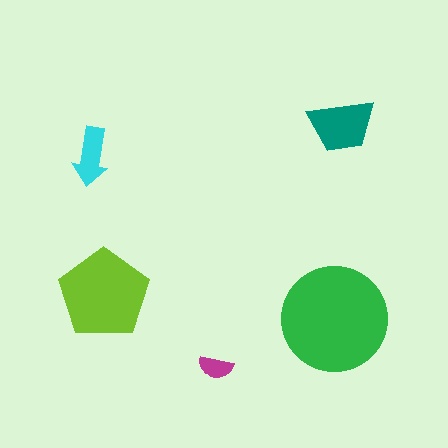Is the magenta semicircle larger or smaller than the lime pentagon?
Smaller.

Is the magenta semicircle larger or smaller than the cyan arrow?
Smaller.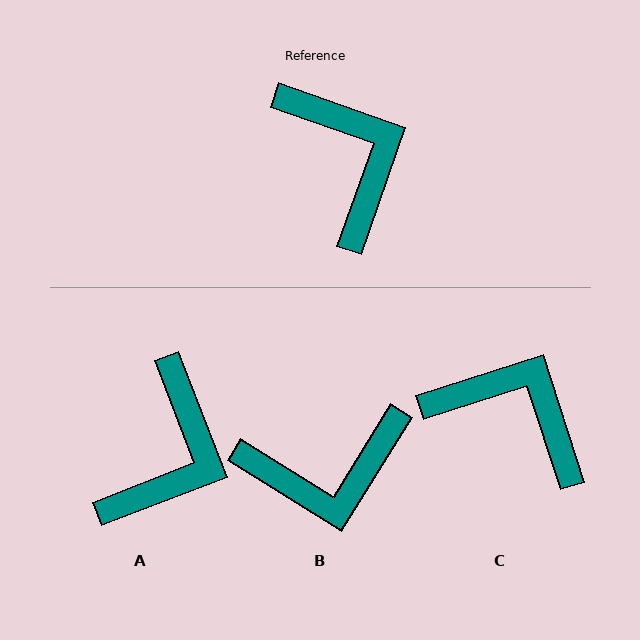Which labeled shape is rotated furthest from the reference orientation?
B, about 103 degrees away.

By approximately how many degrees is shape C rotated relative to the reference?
Approximately 37 degrees counter-clockwise.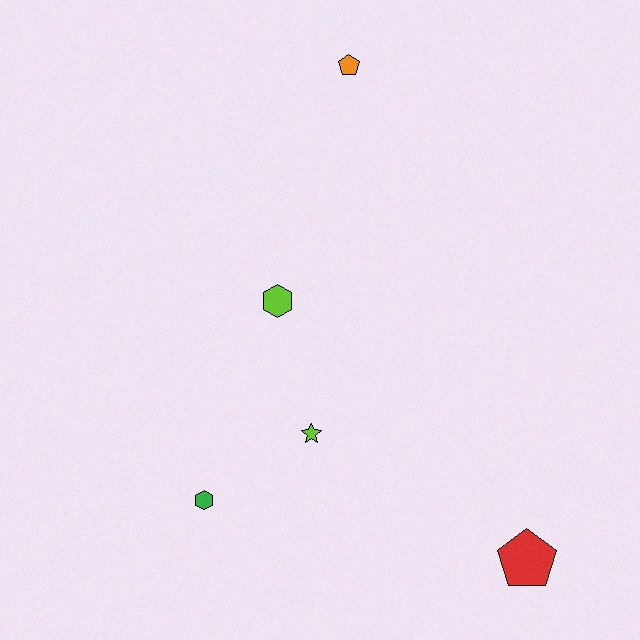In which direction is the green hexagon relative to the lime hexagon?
The green hexagon is below the lime hexagon.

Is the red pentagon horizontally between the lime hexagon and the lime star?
No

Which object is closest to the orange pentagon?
The lime hexagon is closest to the orange pentagon.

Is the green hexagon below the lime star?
Yes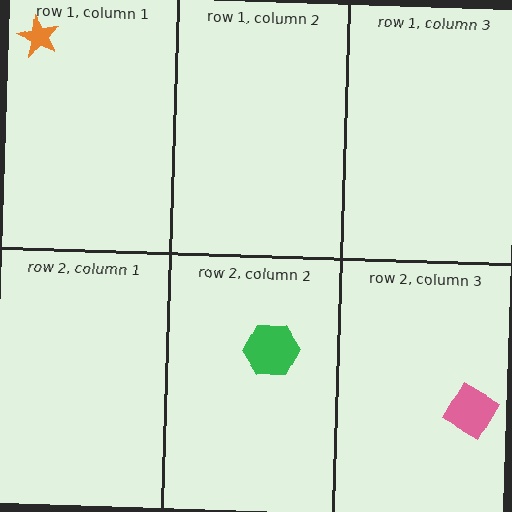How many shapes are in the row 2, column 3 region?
1.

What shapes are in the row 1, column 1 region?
The orange star.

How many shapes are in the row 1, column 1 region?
1.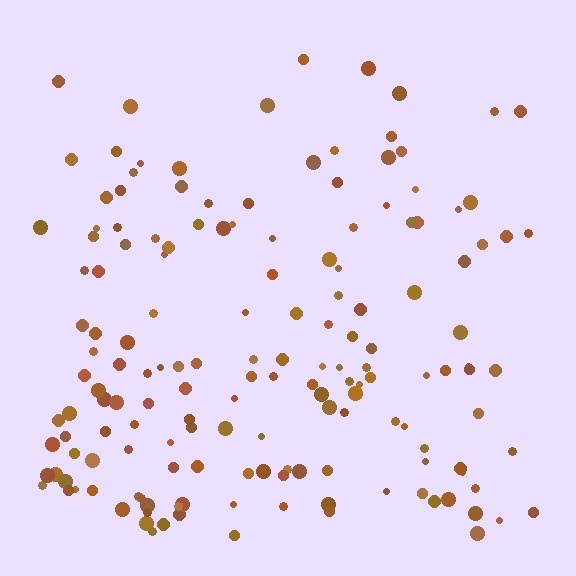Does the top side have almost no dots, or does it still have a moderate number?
Still a moderate number, just noticeably fewer than the bottom.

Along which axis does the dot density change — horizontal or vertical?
Vertical.